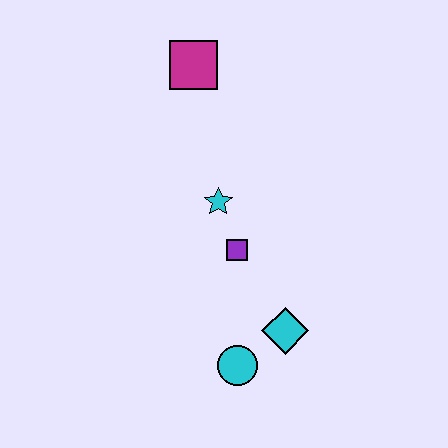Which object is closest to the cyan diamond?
The cyan circle is closest to the cyan diamond.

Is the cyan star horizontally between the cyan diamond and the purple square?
No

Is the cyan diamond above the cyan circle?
Yes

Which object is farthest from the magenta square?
The cyan circle is farthest from the magenta square.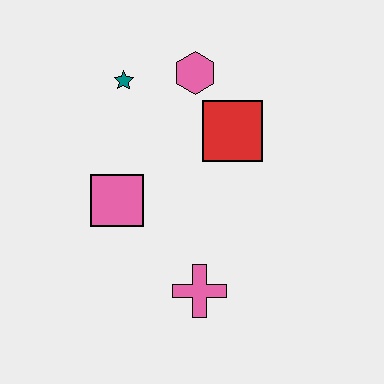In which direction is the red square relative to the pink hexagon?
The red square is below the pink hexagon.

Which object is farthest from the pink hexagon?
The pink cross is farthest from the pink hexagon.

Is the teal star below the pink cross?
No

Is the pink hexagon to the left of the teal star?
No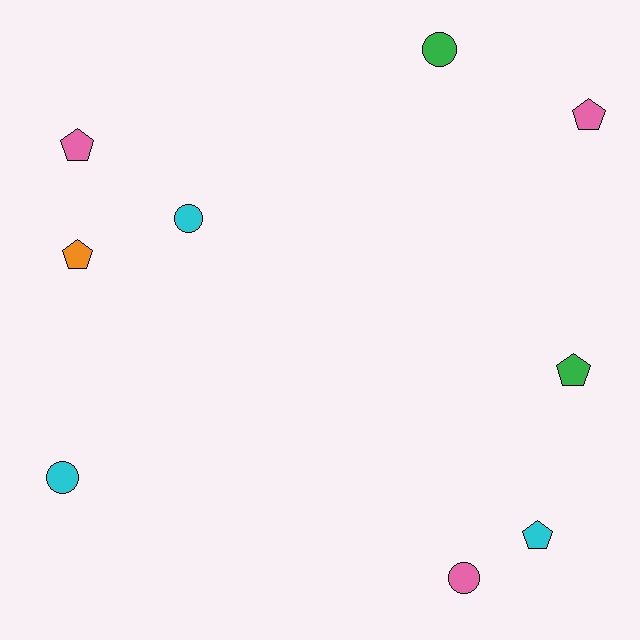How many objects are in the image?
There are 9 objects.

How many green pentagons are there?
There is 1 green pentagon.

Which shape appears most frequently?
Pentagon, with 5 objects.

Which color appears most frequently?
Cyan, with 3 objects.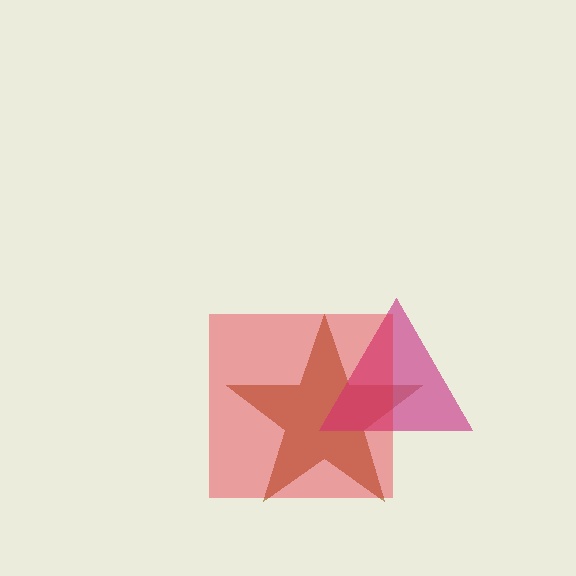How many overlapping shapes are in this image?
There are 3 overlapping shapes in the image.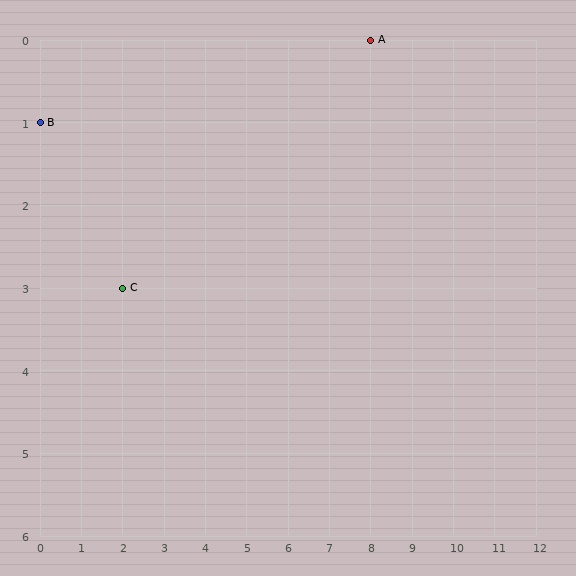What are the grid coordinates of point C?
Point C is at grid coordinates (2, 3).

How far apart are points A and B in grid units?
Points A and B are 8 columns and 1 row apart (about 8.1 grid units diagonally).